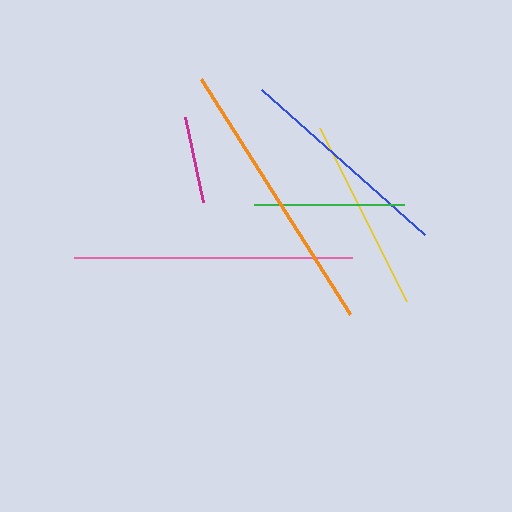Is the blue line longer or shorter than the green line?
The blue line is longer than the green line.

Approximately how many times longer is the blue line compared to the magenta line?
The blue line is approximately 2.5 times the length of the magenta line.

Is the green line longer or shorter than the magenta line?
The green line is longer than the magenta line.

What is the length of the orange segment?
The orange segment is approximately 279 pixels long.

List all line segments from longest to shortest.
From longest to shortest: orange, pink, blue, yellow, green, magenta.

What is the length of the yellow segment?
The yellow segment is approximately 194 pixels long.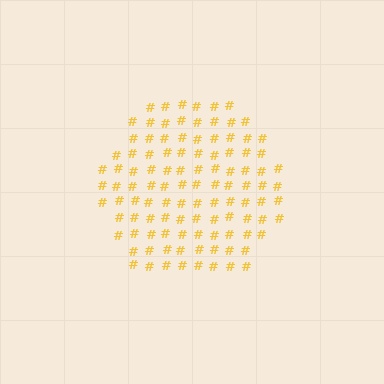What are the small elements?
The small elements are hash symbols.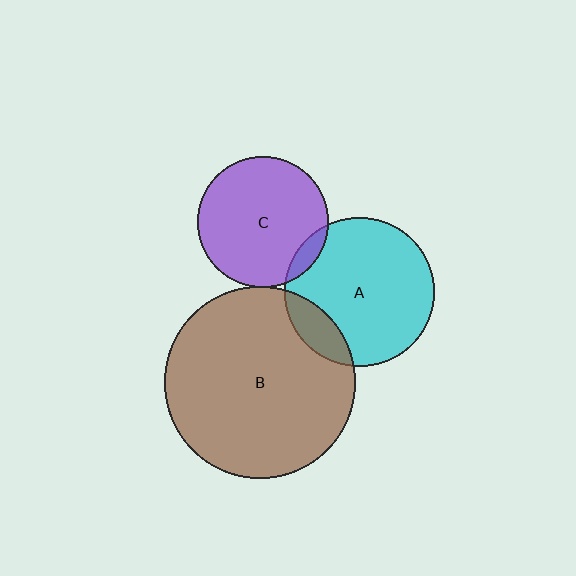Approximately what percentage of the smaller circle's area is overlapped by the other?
Approximately 5%.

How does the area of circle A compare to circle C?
Approximately 1.3 times.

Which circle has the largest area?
Circle B (brown).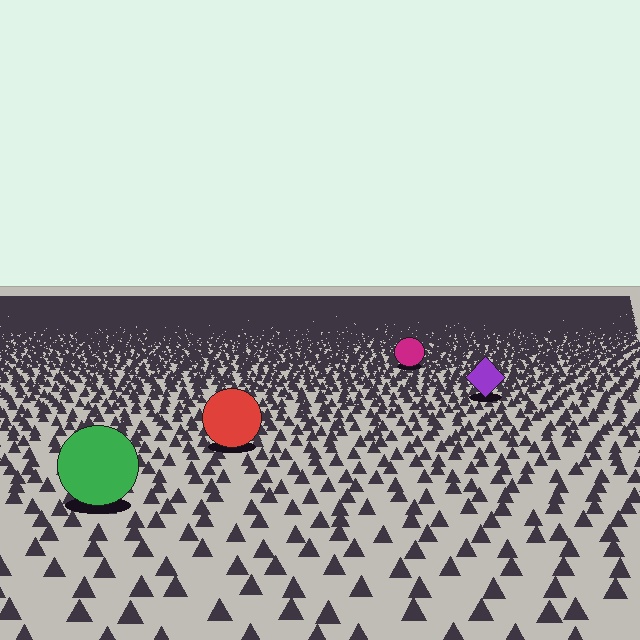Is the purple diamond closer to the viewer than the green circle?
No. The green circle is closer — you can tell from the texture gradient: the ground texture is coarser near it.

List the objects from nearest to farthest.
From nearest to farthest: the green circle, the red circle, the purple diamond, the magenta circle.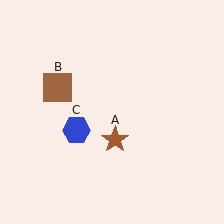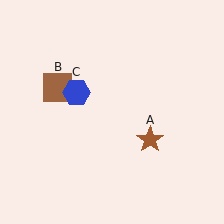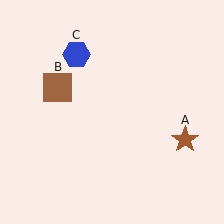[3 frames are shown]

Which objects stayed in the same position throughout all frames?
Brown square (object B) remained stationary.